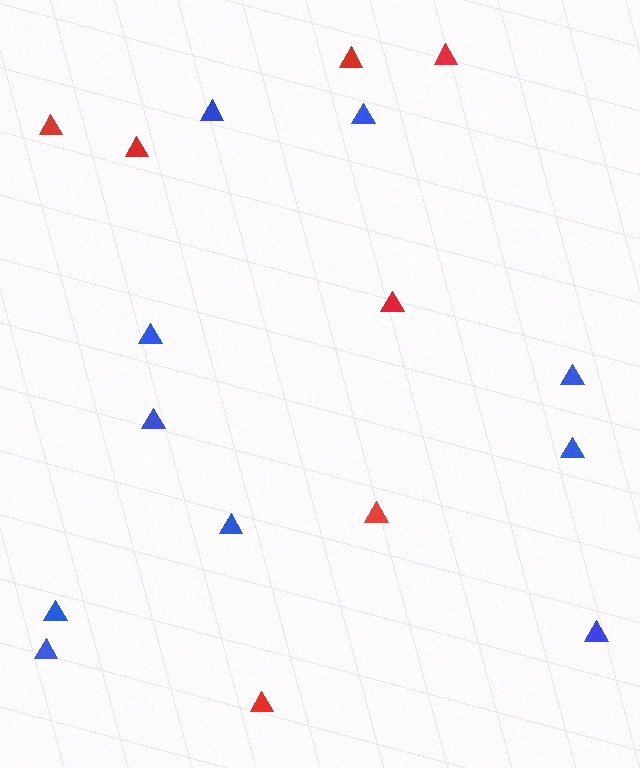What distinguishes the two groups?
There are 2 groups: one group of red triangles (7) and one group of blue triangles (10).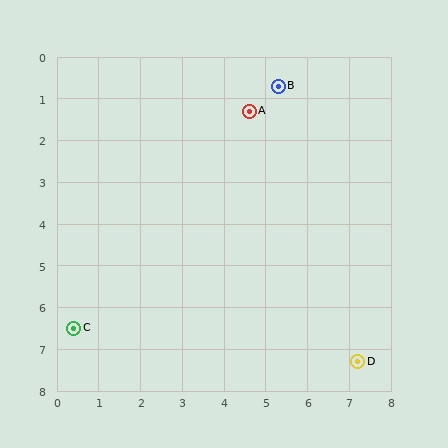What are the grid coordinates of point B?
Point B is at approximately (5.3, 0.7).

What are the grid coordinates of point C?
Point C is at approximately (0.4, 6.5).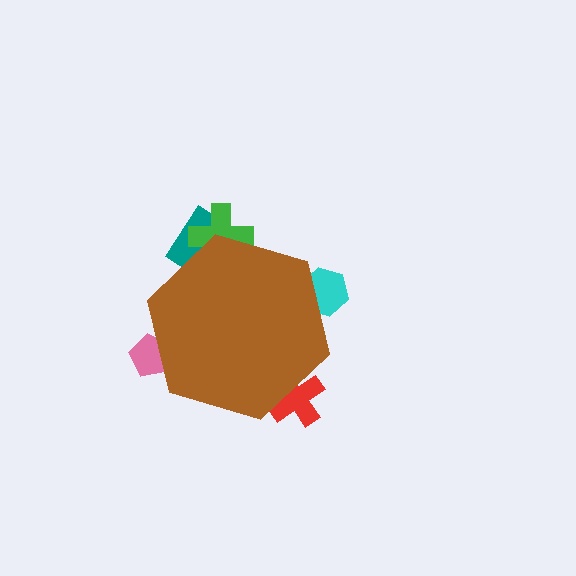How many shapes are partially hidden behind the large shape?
5 shapes are partially hidden.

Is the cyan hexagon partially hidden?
Yes, the cyan hexagon is partially hidden behind the brown hexagon.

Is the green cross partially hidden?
Yes, the green cross is partially hidden behind the brown hexagon.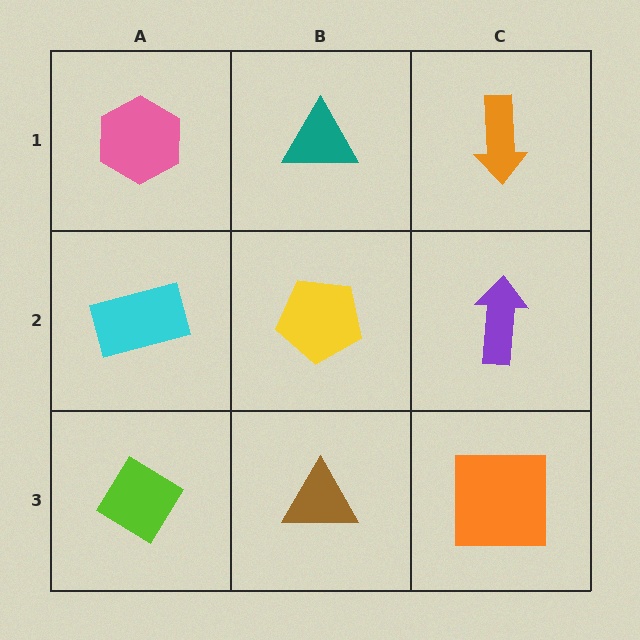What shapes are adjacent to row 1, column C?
A purple arrow (row 2, column C), a teal triangle (row 1, column B).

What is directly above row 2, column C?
An orange arrow.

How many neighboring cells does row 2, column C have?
3.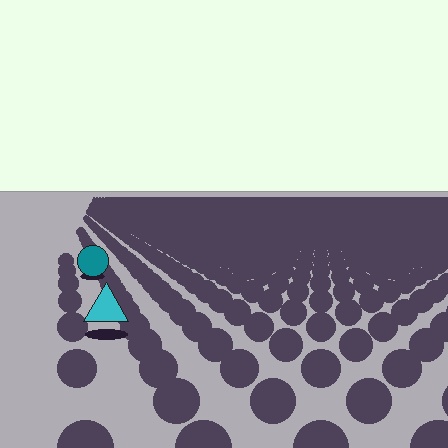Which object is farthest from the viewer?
The teal circle is farthest from the viewer. It appears smaller and the ground texture around it is denser.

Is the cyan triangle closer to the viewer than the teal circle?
Yes. The cyan triangle is closer — you can tell from the texture gradient: the ground texture is coarser near it.